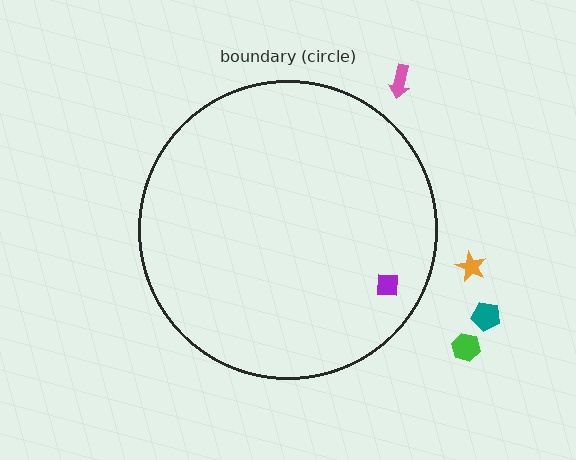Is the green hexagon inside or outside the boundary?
Outside.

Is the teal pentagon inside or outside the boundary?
Outside.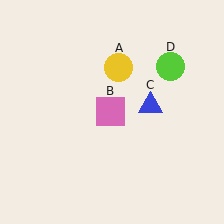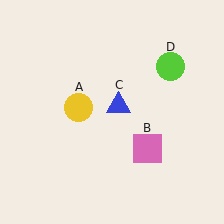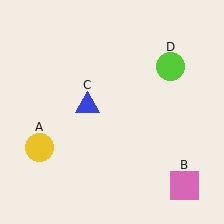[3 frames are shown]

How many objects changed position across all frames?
3 objects changed position: yellow circle (object A), pink square (object B), blue triangle (object C).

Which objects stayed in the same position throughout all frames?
Lime circle (object D) remained stationary.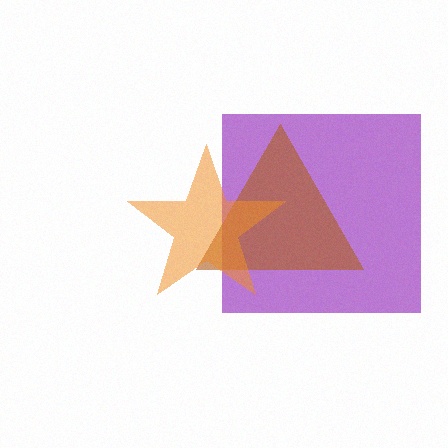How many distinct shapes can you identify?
There are 3 distinct shapes: a purple square, a brown triangle, an orange star.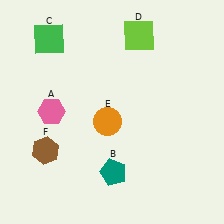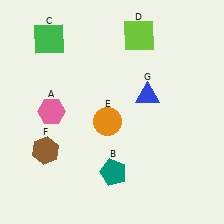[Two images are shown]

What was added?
A blue triangle (G) was added in Image 2.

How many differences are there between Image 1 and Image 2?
There is 1 difference between the two images.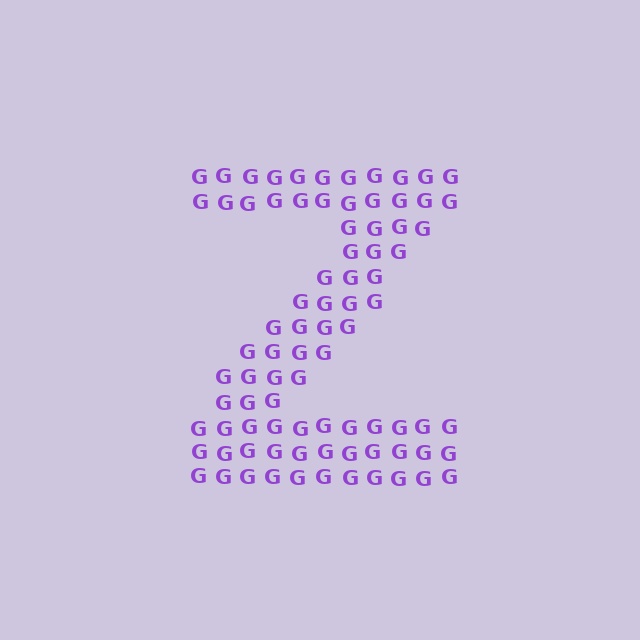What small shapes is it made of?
It is made of small letter G's.